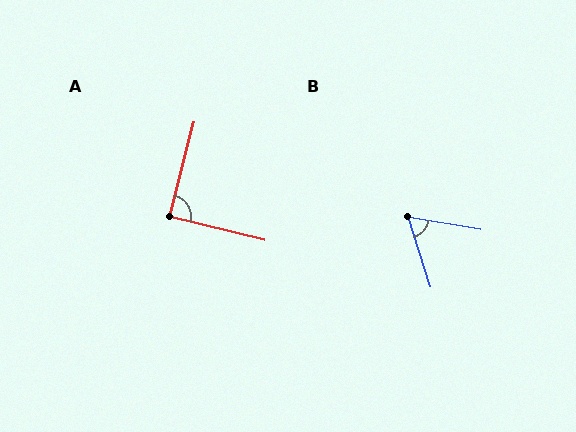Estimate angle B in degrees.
Approximately 63 degrees.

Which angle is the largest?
A, at approximately 89 degrees.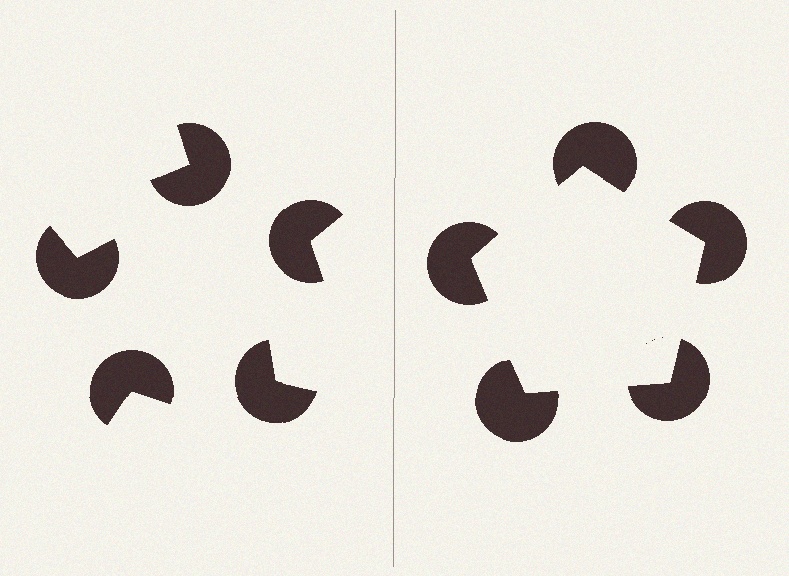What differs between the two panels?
The pac-man discs are positioned identically on both sides; only the wedge orientations differ. On the right they align to a pentagon; on the left they are misaligned.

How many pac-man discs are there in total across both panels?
10 — 5 on each side.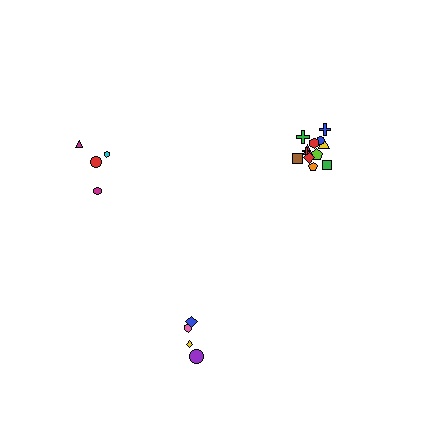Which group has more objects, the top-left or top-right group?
The top-right group.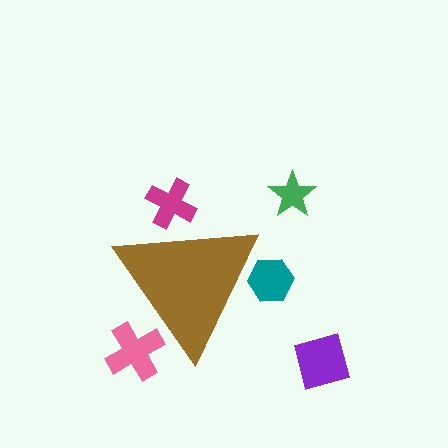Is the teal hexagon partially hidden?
Yes, the teal hexagon is partially hidden behind the brown triangle.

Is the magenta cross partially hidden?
Yes, the magenta cross is partially hidden behind the brown triangle.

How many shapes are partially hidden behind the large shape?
3 shapes are partially hidden.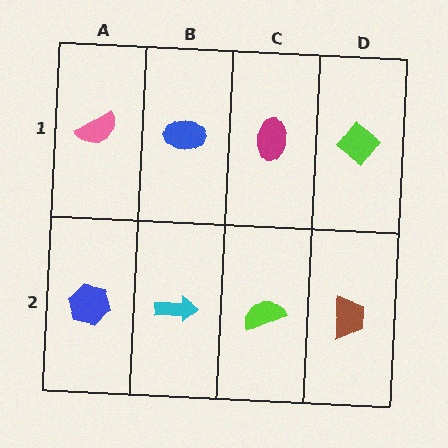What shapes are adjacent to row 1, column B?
A cyan arrow (row 2, column B), a pink semicircle (row 1, column A), a magenta ellipse (row 1, column C).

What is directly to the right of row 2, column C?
A brown trapezoid.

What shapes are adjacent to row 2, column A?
A pink semicircle (row 1, column A), a cyan arrow (row 2, column B).